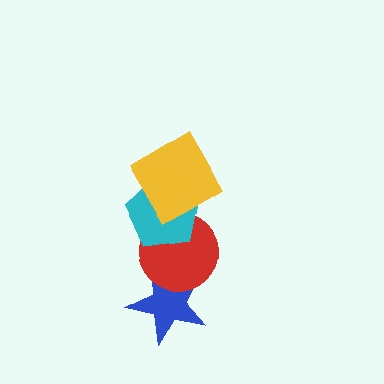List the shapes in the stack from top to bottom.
From top to bottom: the yellow diamond, the cyan pentagon, the red circle, the blue star.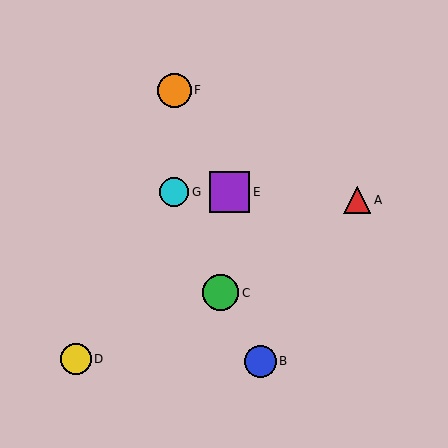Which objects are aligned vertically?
Objects F, G are aligned vertically.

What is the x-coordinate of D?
Object D is at x≈76.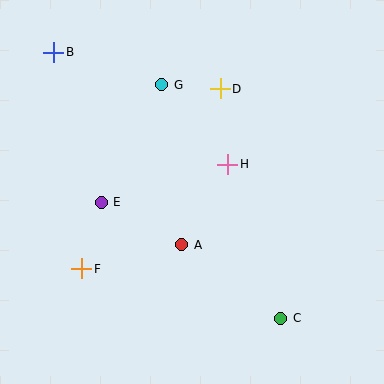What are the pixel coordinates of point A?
Point A is at (182, 245).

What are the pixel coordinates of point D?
Point D is at (220, 89).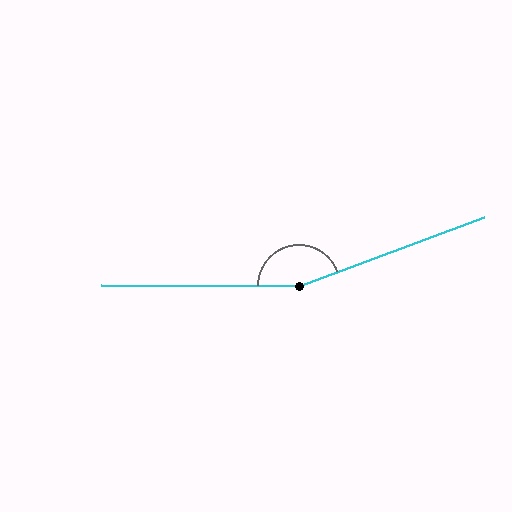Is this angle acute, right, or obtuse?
It is obtuse.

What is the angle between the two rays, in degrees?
Approximately 159 degrees.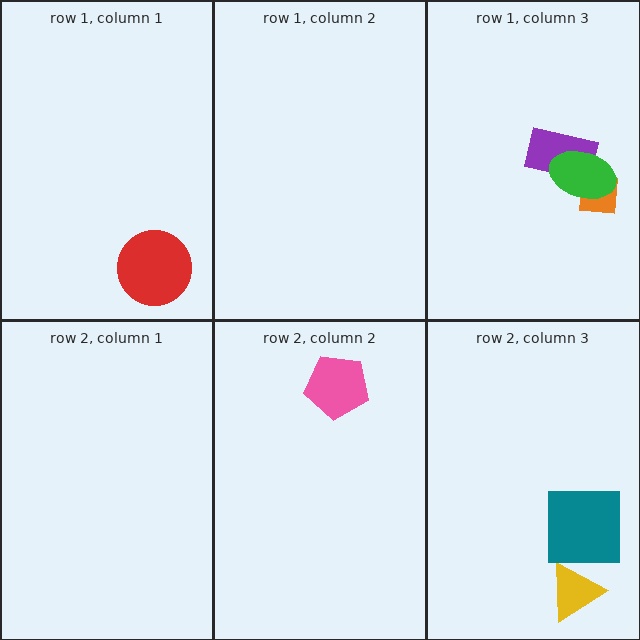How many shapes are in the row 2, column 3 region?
2.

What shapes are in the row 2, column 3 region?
The yellow triangle, the teal square.